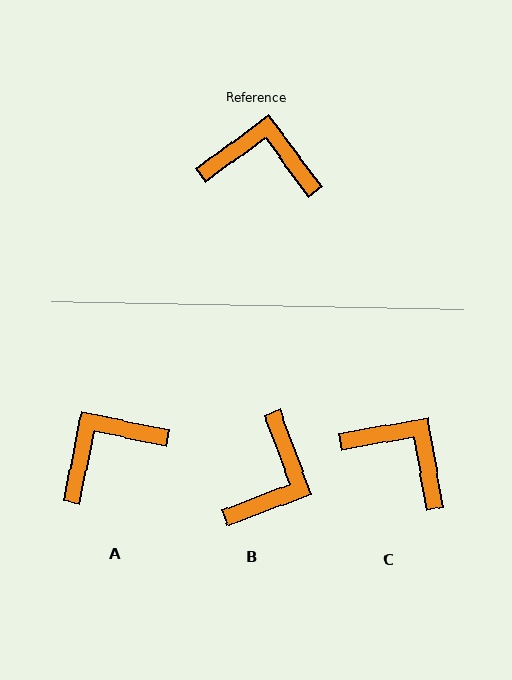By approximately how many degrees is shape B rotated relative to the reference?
Approximately 106 degrees clockwise.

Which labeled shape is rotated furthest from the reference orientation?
B, about 106 degrees away.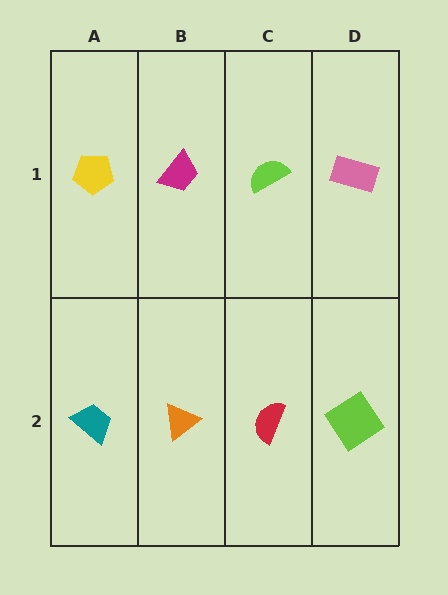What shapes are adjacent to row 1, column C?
A red semicircle (row 2, column C), a magenta trapezoid (row 1, column B), a pink rectangle (row 1, column D).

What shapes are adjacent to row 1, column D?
A lime diamond (row 2, column D), a lime semicircle (row 1, column C).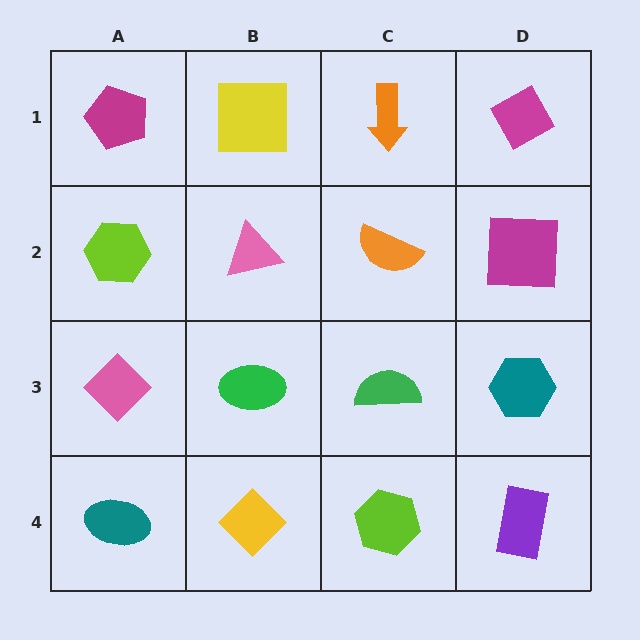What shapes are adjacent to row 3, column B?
A pink triangle (row 2, column B), a yellow diamond (row 4, column B), a pink diamond (row 3, column A), a green semicircle (row 3, column C).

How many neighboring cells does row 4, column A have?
2.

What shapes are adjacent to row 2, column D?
A magenta diamond (row 1, column D), a teal hexagon (row 3, column D), an orange semicircle (row 2, column C).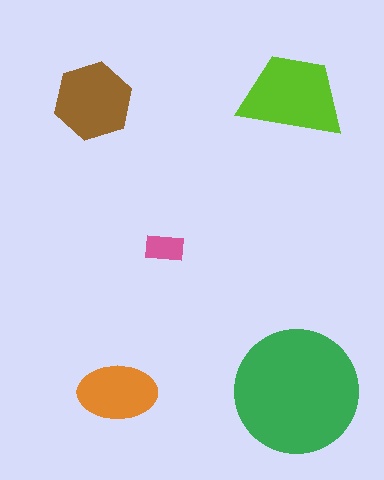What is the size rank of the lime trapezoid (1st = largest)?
2nd.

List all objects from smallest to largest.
The pink rectangle, the orange ellipse, the brown hexagon, the lime trapezoid, the green circle.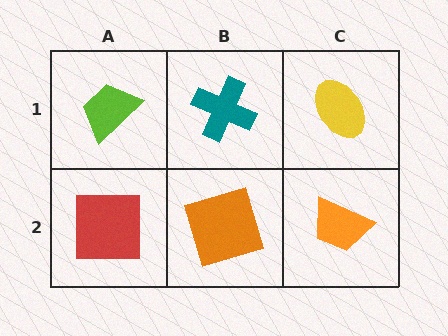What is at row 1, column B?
A teal cross.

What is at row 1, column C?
A yellow ellipse.